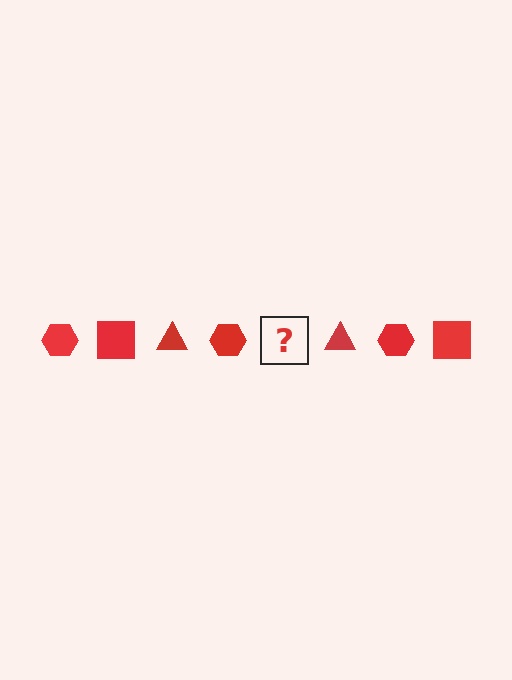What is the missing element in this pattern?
The missing element is a red square.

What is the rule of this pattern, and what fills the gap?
The rule is that the pattern cycles through hexagon, square, triangle shapes in red. The gap should be filled with a red square.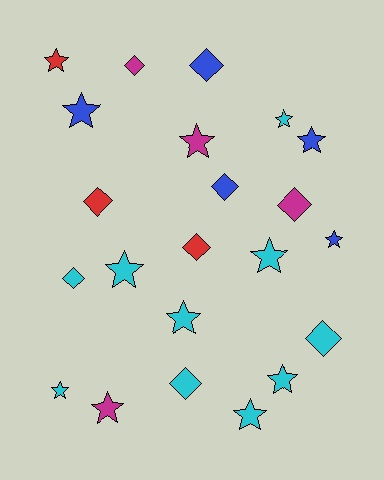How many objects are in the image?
There are 22 objects.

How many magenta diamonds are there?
There are 2 magenta diamonds.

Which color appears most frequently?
Cyan, with 10 objects.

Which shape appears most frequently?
Star, with 13 objects.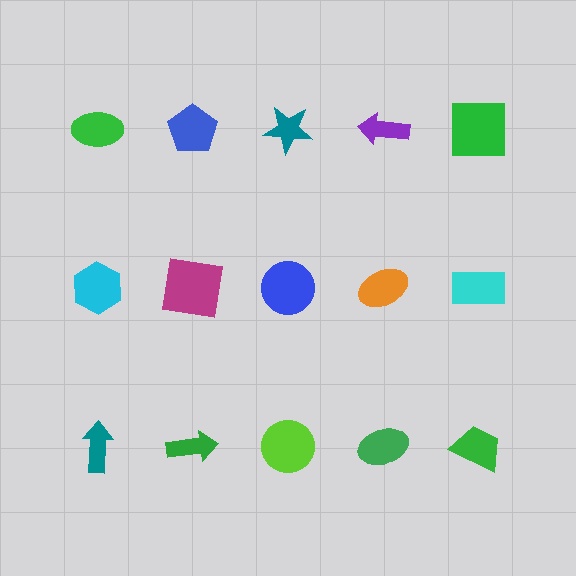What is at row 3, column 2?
A green arrow.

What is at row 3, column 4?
A green ellipse.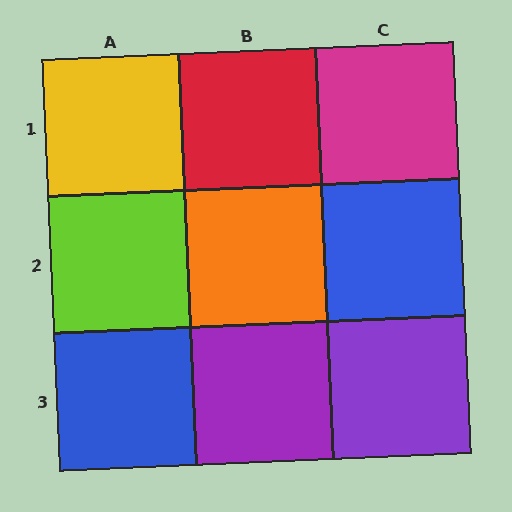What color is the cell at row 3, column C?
Purple.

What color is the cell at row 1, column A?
Yellow.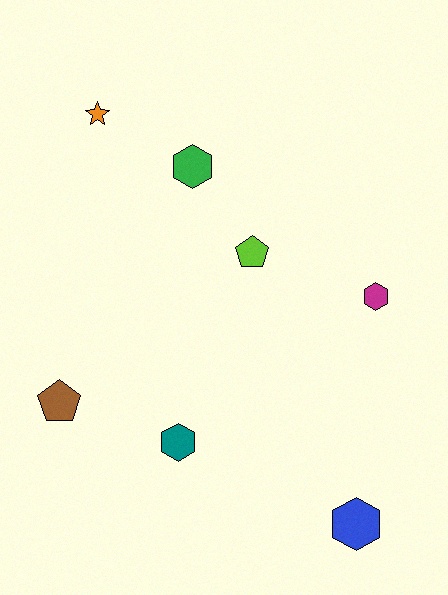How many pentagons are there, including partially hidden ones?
There are 2 pentagons.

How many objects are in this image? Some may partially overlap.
There are 7 objects.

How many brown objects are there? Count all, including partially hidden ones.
There is 1 brown object.